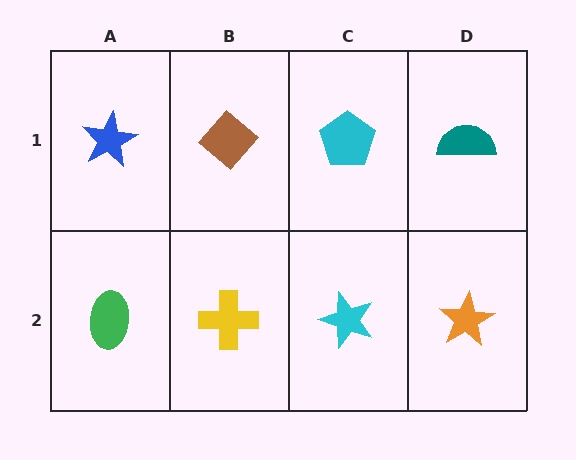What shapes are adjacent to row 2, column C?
A cyan pentagon (row 1, column C), a yellow cross (row 2, column B), an orange star (row 2, column D).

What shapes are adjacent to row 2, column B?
A brown diamond (row 1, column B), a green ellipse (row 2, column A), a cyan star (row 2, column C).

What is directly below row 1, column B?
A yellow cross.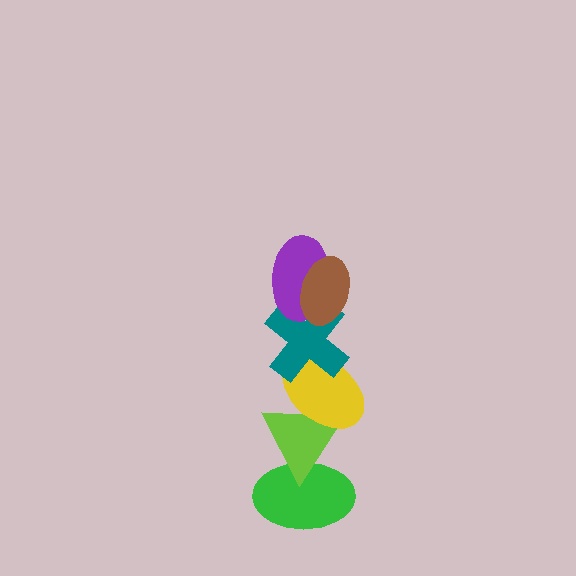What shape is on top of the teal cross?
The purple ellipse is on top of the teal cross.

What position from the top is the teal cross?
The teal cross is 3rd from the top.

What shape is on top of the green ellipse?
The lime triangle is on top of the green ellipse.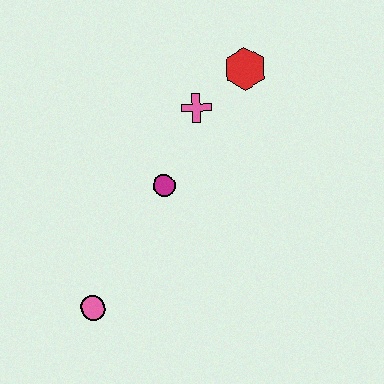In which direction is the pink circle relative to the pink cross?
The pink circle is below the pink cross.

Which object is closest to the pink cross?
The red hexagon is closest to the pink cross.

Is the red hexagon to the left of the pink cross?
No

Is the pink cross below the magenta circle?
No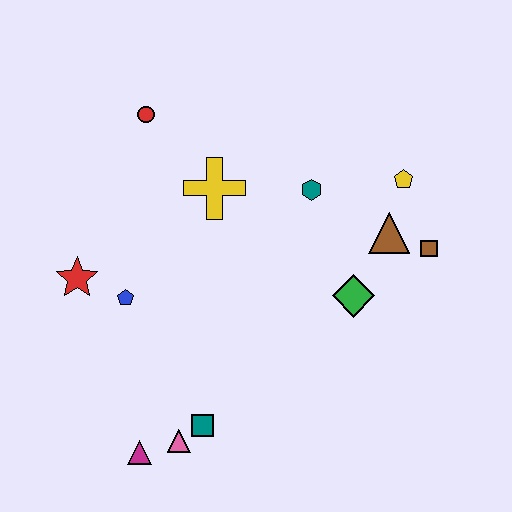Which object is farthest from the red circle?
The magenta triangle is farthest from the red circle.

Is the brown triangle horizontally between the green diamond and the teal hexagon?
No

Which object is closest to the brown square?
The brown triangle is closest to the brown square.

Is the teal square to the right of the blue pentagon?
Yes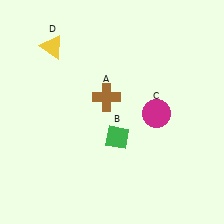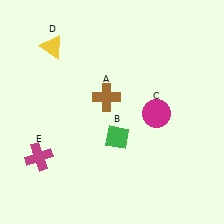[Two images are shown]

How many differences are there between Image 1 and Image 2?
There is 1 difference between the two images.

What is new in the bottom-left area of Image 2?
A magenta cross (E) was added in the bottom-left area of Image 2.